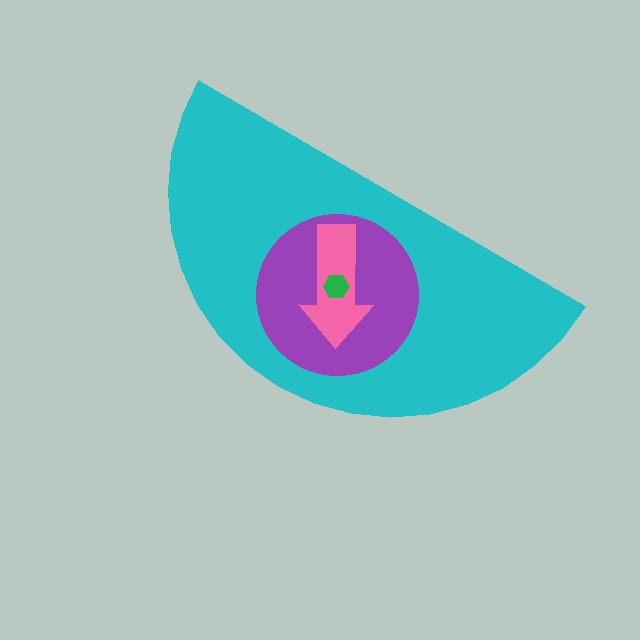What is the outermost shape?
The cyan semicircle.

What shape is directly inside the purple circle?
The pink arrow.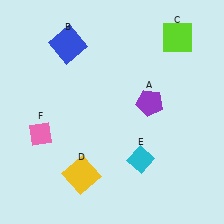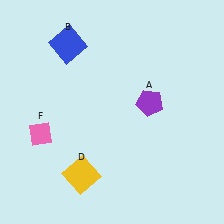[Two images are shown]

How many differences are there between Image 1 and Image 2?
There are 2 differences between the two images.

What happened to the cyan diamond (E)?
The cyan diamond (E) was removed in Image 2. It was in the bottom-right area of Image 1.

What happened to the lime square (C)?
The lime square (C) was removed in Image 2. It was in the top-right area of Image 1.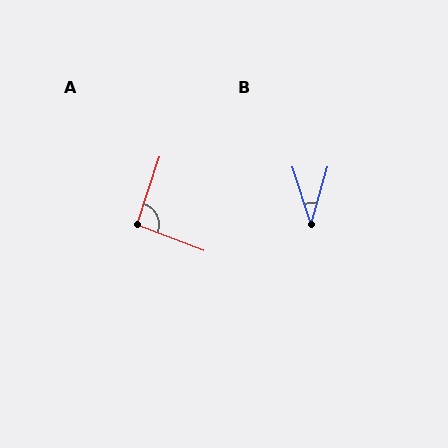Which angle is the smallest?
B, at approximately 34 degrees.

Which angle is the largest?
A, at approximately 93 degrees.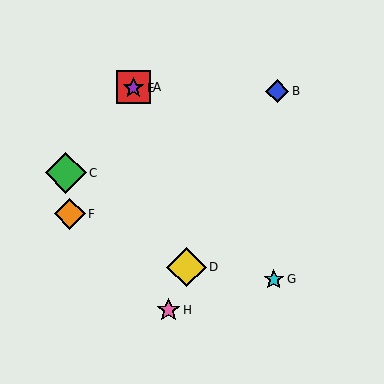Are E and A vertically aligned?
Yes, both are at x≈133.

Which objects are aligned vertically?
Objects A, E are aligned vertically.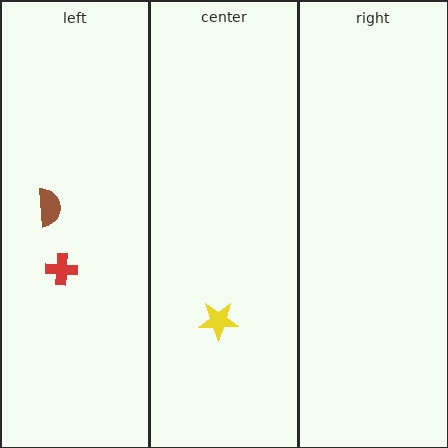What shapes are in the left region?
The red cross, the brown semicircle.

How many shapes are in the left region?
2.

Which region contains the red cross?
The left region.